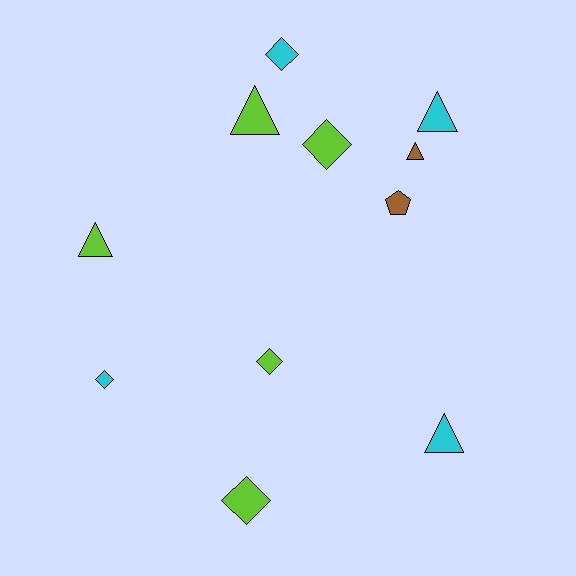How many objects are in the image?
There are 11 objects.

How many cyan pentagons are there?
There are no cyan pentagons.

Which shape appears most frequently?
Diamond, with 5 objects.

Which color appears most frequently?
Lime, with 5 objects.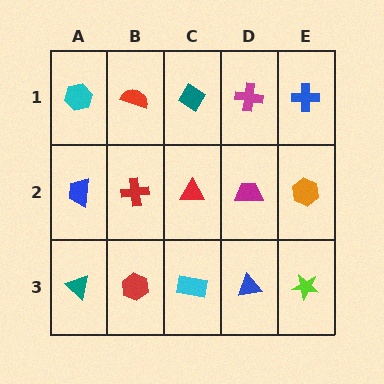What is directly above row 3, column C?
A red triangle.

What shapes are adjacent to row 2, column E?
A blue cross (row 1, column E), a lime star (row 3, column E), a magenta trapezoid (row 2, column D).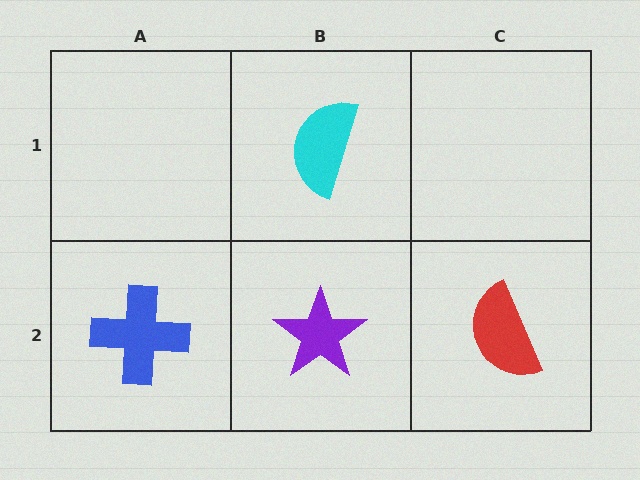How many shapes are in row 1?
1 shape.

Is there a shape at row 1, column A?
No, that cell is empty.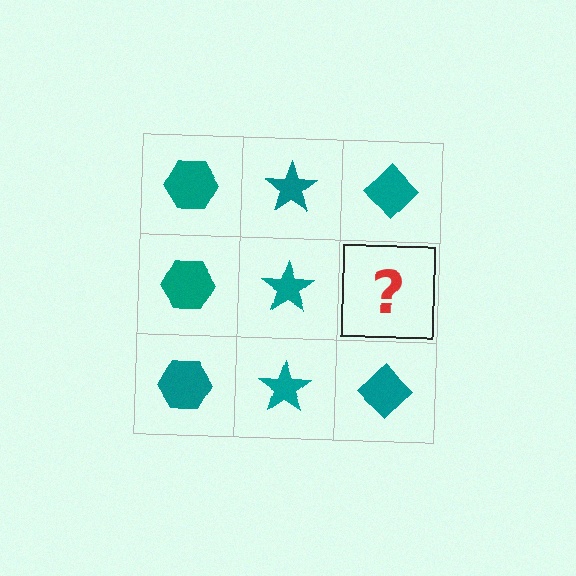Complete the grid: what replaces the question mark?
The question mark should be replaced with a teal diamond.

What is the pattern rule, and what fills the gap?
The rule is that each column has a consistent shape. The gap should be filled with a teal diamond.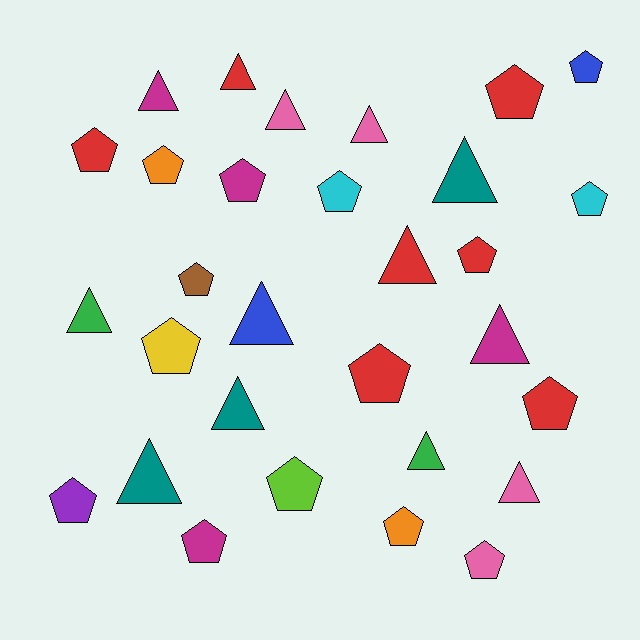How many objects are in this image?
There are 30 objects.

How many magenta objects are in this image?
There are 4 magenta objects.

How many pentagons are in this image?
There are 17 pentagons.